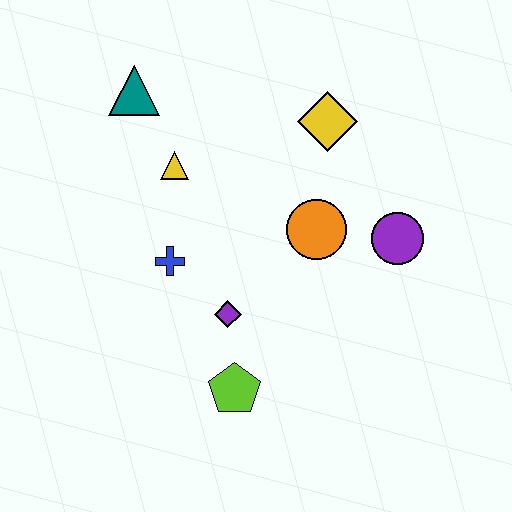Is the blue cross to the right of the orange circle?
No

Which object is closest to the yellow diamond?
The orange circle is closest to the yellow diamond.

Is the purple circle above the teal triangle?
No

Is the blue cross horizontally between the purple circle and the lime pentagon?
No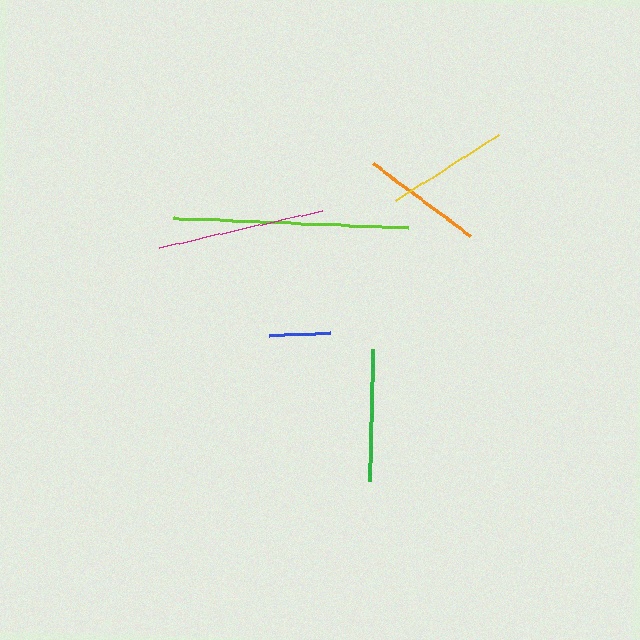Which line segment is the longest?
The lime line is the longest at approximately 235 pixels.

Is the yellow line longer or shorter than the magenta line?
The magenta line is longer than the yellow line.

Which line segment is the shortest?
The blue line is the shortest at approximately 62 pixels.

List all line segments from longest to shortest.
From longest to shortest: lime, magenta, green, yellow, orange, blue.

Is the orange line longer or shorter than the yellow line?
The yellow line is longer than the orange line.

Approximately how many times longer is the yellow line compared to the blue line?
The yellow line is approximately 2.0 times the length of the blue line.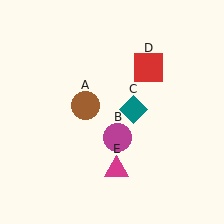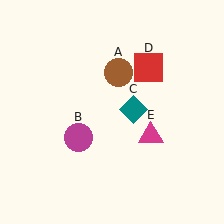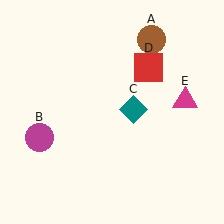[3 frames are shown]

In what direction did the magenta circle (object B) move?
The magenta circle (object B) moved left.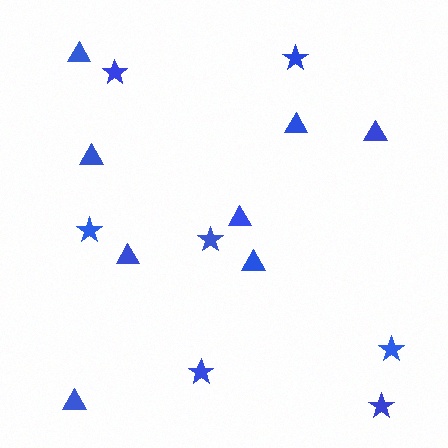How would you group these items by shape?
There are 2 groups: one group of stars (7) and one group of triangles (8).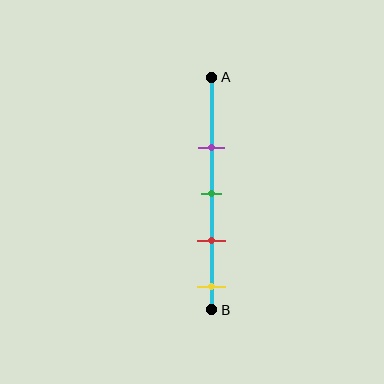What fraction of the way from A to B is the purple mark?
The purple mark is approximately 30% (0.3) of the way from A to B.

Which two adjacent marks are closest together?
The green and red marks are the closest adjacent pair.